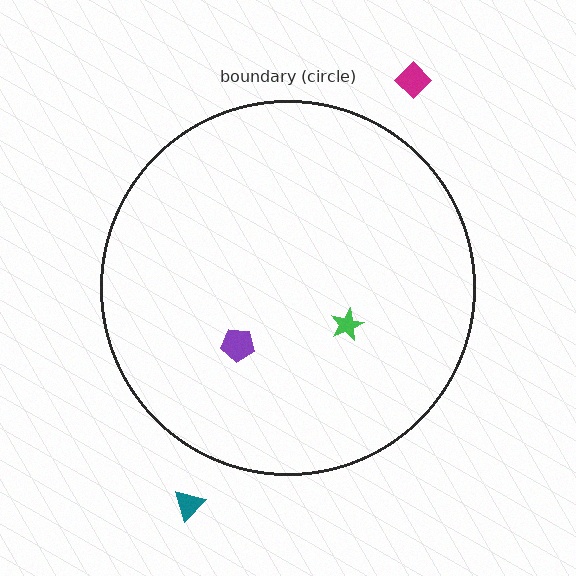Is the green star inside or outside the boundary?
Inside.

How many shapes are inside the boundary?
2 inside, 2 outside.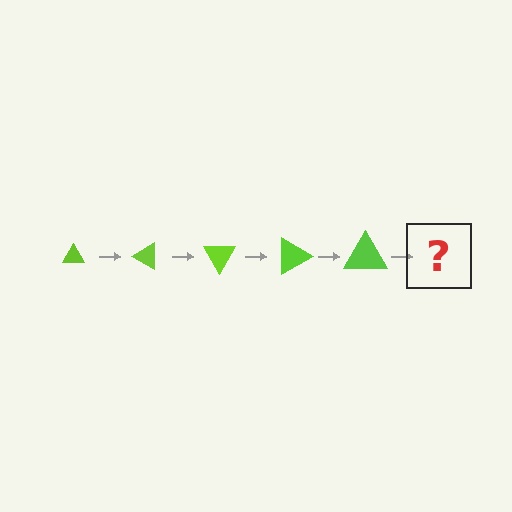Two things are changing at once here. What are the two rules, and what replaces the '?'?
The two rules are that the triangle grows larger each step and it rotates 30 degrees each step. The '?' should be a triangle, larger than the previous one and rotated 150 degrees from the start.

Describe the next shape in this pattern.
It should be a triangle, larger than the previous one and rotated 150 degrees from the start.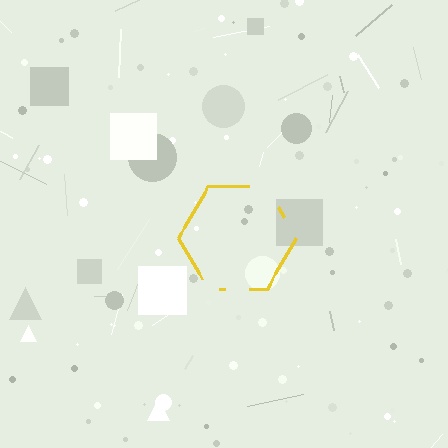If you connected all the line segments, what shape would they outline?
They would outline a hexagon.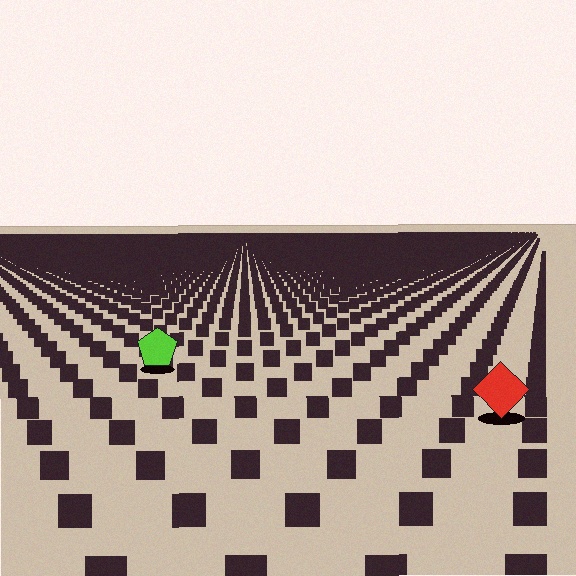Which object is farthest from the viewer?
The lime pentagon is farthest from the viewer. It appears smaller and the ground texture around it is denser.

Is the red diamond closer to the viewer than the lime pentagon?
Yes. The red diamond is closer — you can tell from the texture gradient: the ground texture is coarser near it.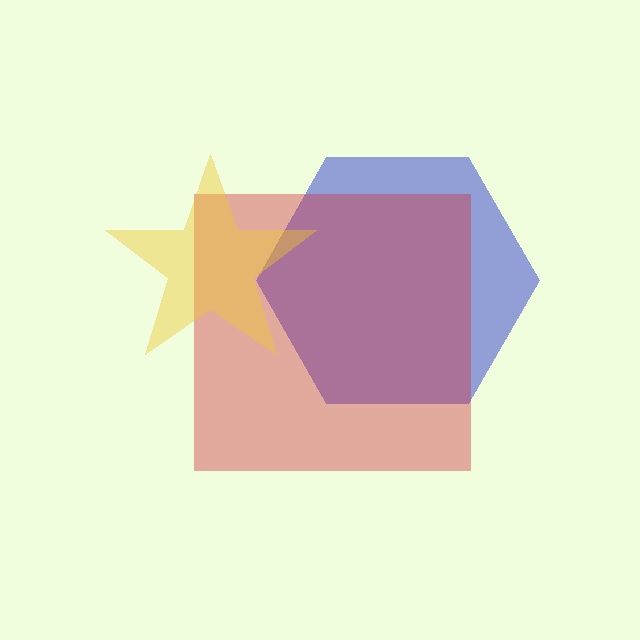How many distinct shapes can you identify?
There are 3 distinct shapes: a blue hexagon, a red square, a yellow star.